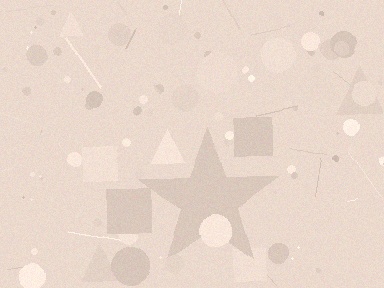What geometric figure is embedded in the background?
A star is embedded in the background.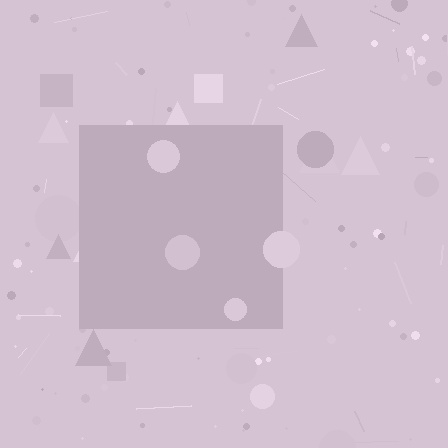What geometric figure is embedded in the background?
A square is embedded in the background.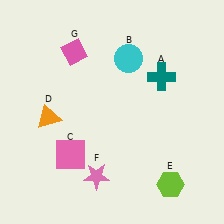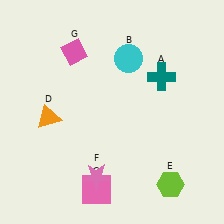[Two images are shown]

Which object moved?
The pink square (C) moved down.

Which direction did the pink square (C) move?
The pink square (C) moved down.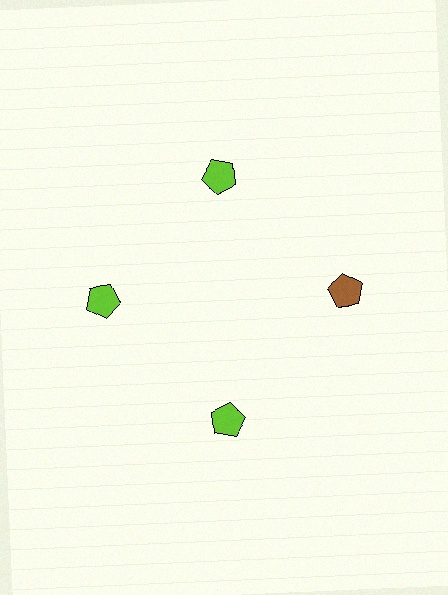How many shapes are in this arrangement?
There are 4 shapes arranged in a ring pattern.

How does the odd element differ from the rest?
It has a different color: brown instead of lime.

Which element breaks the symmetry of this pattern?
The brown pentagon at roughly the 3 o'clock position breaks the symmetry. All other shapes are lime pentagons.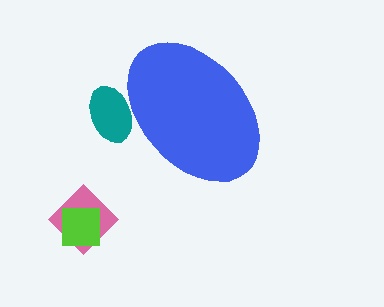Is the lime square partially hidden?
No, the lime square is fully visible.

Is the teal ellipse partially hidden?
Yes, the teal ellipse is partially hidden behind the blue ellipse.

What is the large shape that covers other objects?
A blue ellipse.